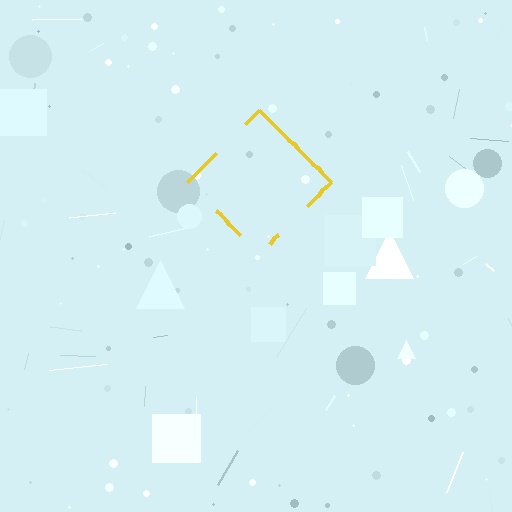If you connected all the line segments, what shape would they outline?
They would outline a diamond.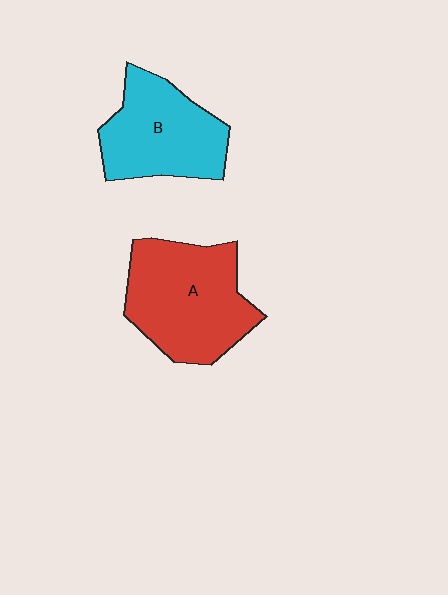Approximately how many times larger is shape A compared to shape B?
Approximately 1.2 times.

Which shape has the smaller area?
Shape B (cyan).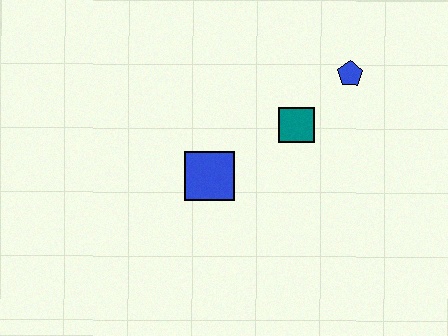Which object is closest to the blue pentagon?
The teal square is closest to the blue pentagon.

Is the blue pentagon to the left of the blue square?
No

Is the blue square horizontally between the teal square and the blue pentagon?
No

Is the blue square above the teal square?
No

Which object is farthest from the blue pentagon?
The blue square is farthest from the blue pentagon.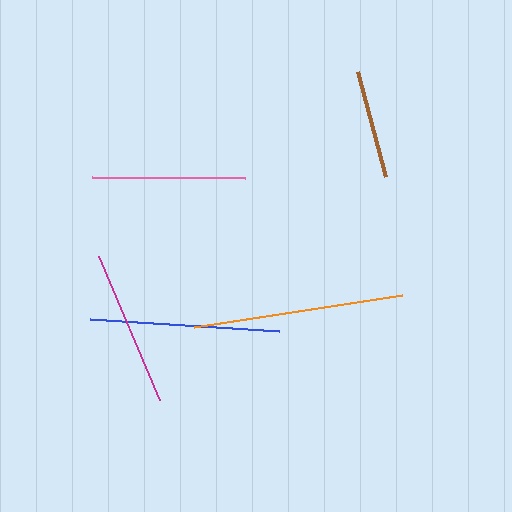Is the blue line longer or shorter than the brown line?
The blue line is longer than the brown line.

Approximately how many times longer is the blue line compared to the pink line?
The blue line is approximately 1.2 times the length of the pink line.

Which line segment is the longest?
The orange line is the longest at approximately 211 pixels.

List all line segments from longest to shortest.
From longest to shortest: orange, blue, magenta, pink, brown.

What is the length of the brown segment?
The brown segment is approximately 109 pixels long.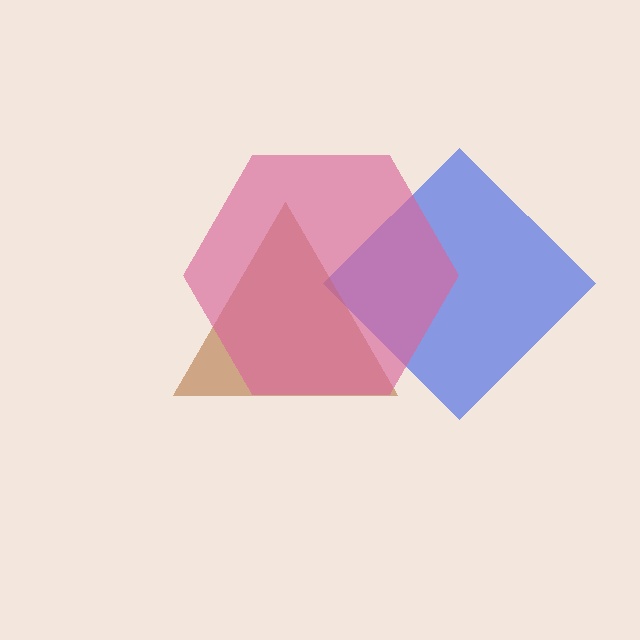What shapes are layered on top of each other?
The layered shapes are: a blue diamond, a brown triangle, a pink hexagon.